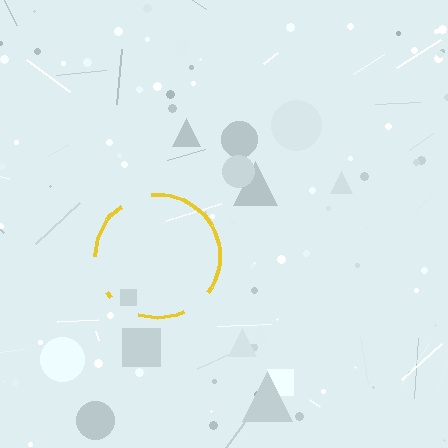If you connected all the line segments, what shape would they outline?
They would outline a circle.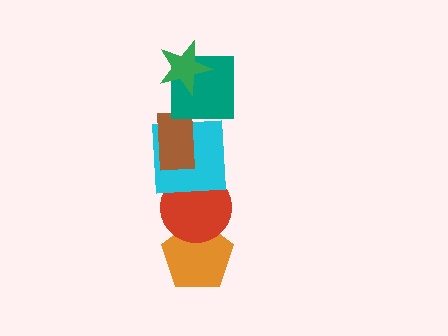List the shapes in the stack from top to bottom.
From top to bottom: the green star, the teal square, the brown rectangle, the cyan square, the red circle, the orange pentagon.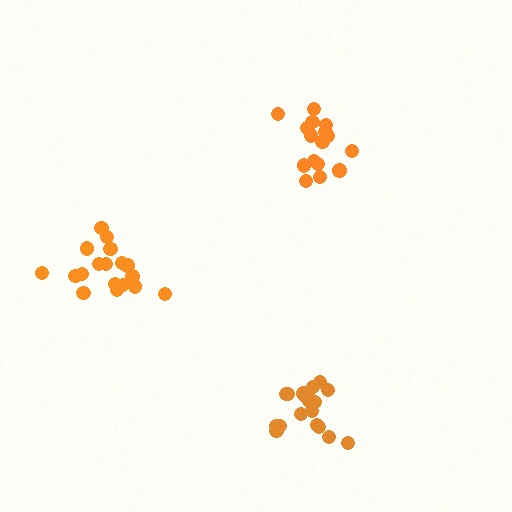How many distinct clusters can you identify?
There are 3 distinct clusters.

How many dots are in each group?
Group 1: 16 dots, Group 2: 19 dots, Group 3: 19 dots (54 total).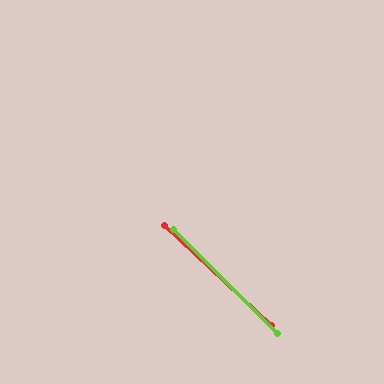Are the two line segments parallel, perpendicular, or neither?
Parallel — their directions differ by only 1.9°.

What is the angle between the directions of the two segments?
Approximately 2 degrees.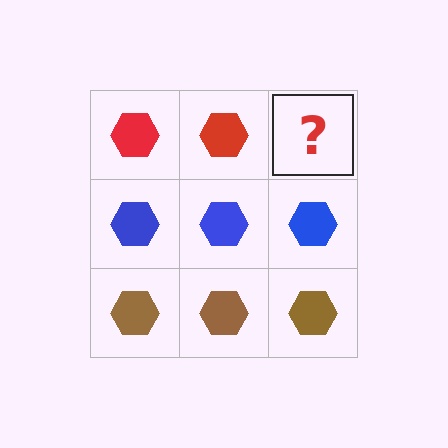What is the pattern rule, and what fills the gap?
The rule is that each row has a consistent color. The gap should be filled with a red hexagon.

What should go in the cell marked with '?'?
The missing cell should contain a red hexagon.